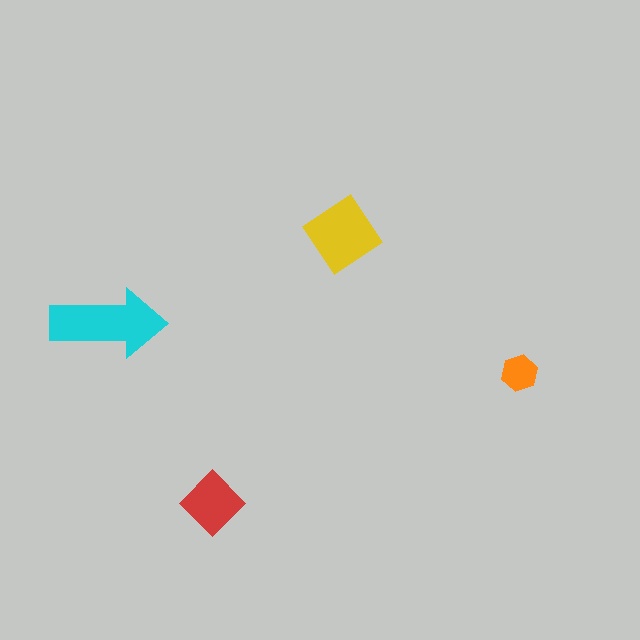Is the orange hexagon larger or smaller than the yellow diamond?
Smaller.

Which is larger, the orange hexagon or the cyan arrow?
The cyan arrow.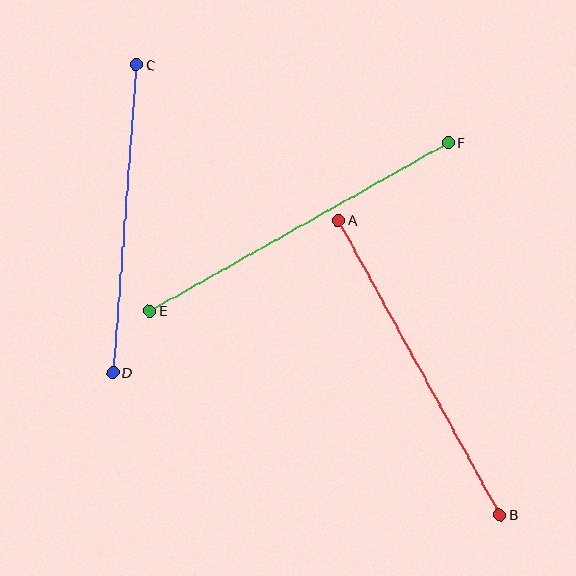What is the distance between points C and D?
The distance is approximately 309 pixels.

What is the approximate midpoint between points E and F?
The midpoint is at approximately (299, 227) pixels.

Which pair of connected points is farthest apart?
Points E and F are farthest apart.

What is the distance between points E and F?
The distance is approximately 342 pixels.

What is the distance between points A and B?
The distance is approximately 336 pixels.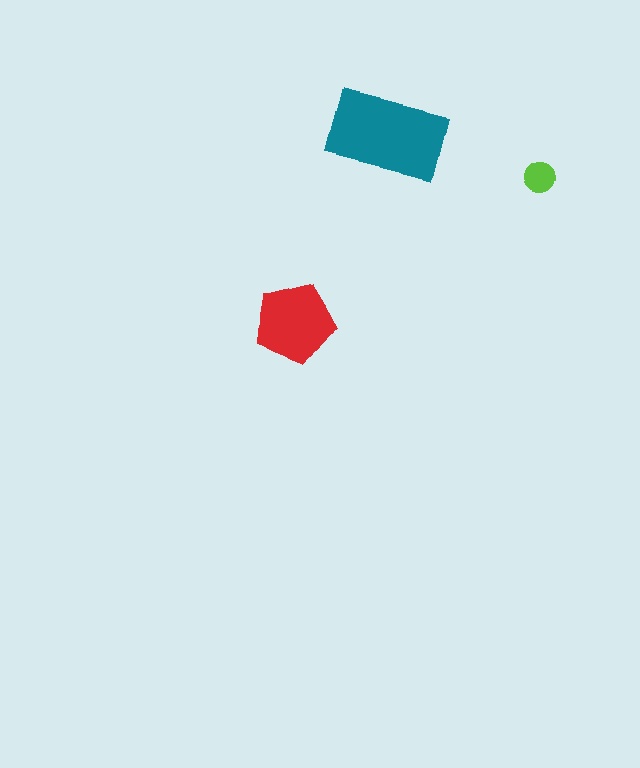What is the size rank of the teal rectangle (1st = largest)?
1st.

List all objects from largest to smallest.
The teal rectangle, the red pentagon, the lime circle.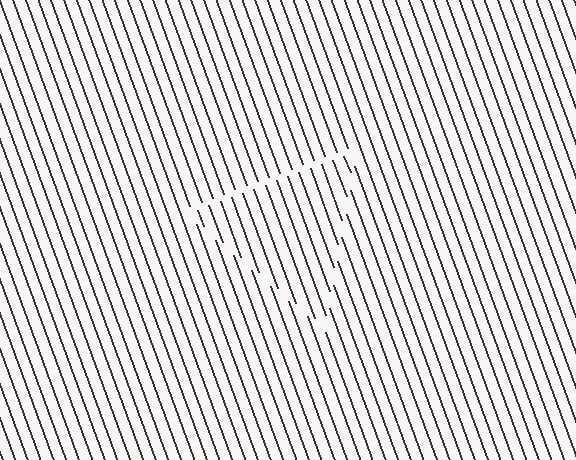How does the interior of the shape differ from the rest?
The interior of the shape contains the same grating, shifted by half a period — the contour is defined by the phase discontinuity where line-ends from the inner and outer gratings abut.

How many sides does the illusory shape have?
3 sides — the line-ends trace a triangle.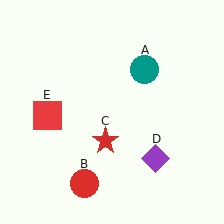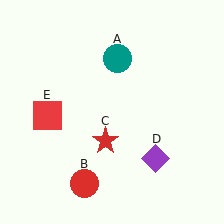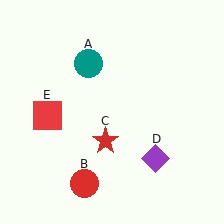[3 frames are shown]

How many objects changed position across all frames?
1 object changed position: teal circle (object A).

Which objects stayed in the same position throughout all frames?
Red circle (object B) and red star (object C) and purple diamond (object D) and red square (object E) remained stationary.